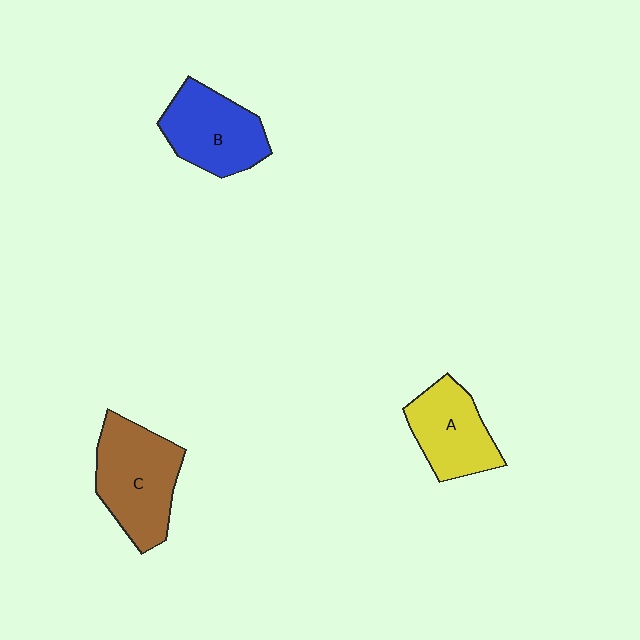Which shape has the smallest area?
Shape A (yellow).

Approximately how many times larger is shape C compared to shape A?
Approximately 1.3 times.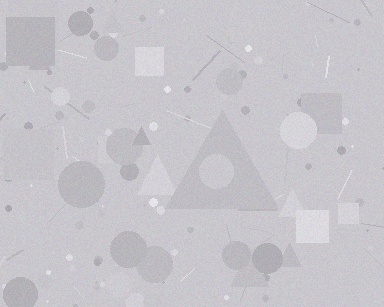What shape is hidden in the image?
A triangle is hidden in the image.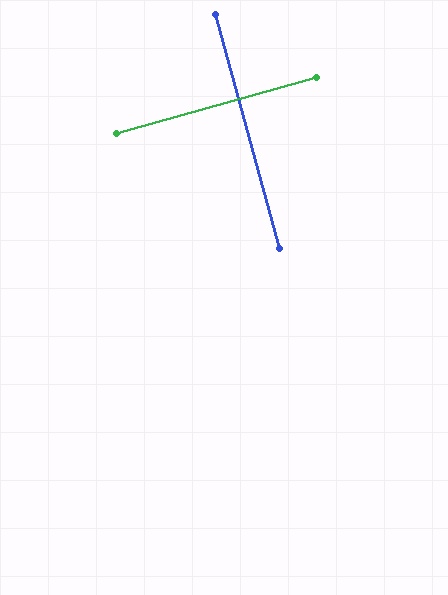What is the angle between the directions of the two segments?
Approximately 90 degrees.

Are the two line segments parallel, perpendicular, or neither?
Perpendicular — they meet at approximately 90°.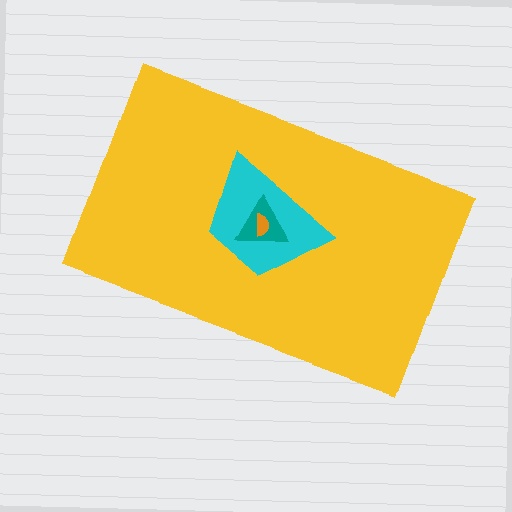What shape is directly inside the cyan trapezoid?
The teal triangle.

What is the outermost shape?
The yellow rectangle.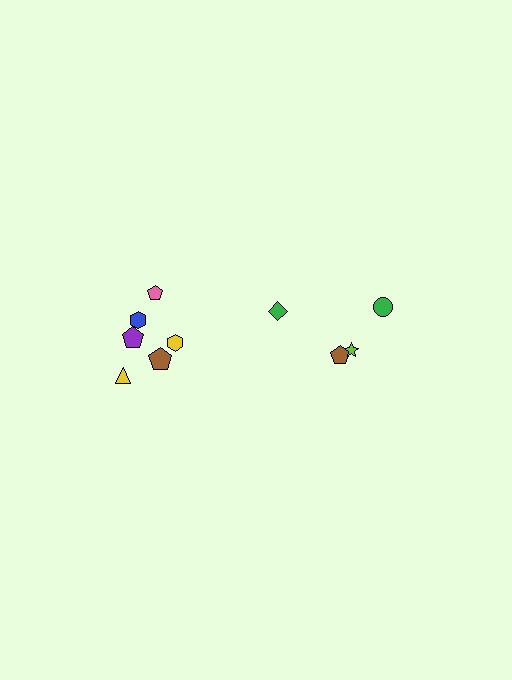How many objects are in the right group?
There are 4 objects.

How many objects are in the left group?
There are 6 objects.